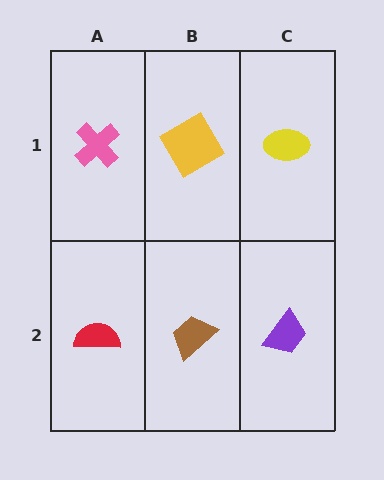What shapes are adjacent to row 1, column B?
A brown trapezoid (row 2, column B), a pink cross (row 1, column A), a yellow ellipse (row 1, column C).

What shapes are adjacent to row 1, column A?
A red semicircle (row 2, column A), a yellow diamond (row 1, column B).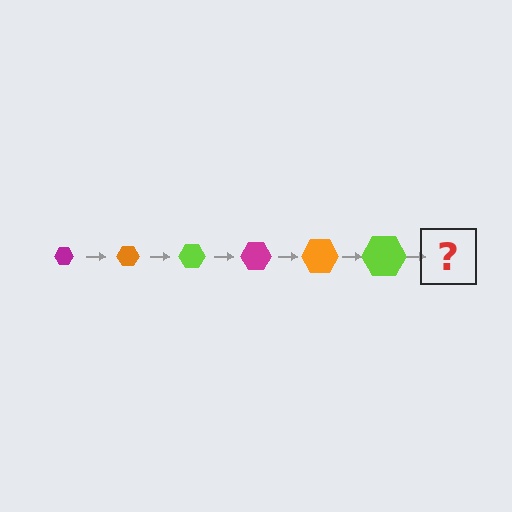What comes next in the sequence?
The next element should be a magenta hexagon, larger than the previous one.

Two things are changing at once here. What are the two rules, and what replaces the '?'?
The two rules are that the hexagon grows larger each step and the color cycles through magenta, orange, and lime. The '?' should be a magenta hexagon, larger than the previous one.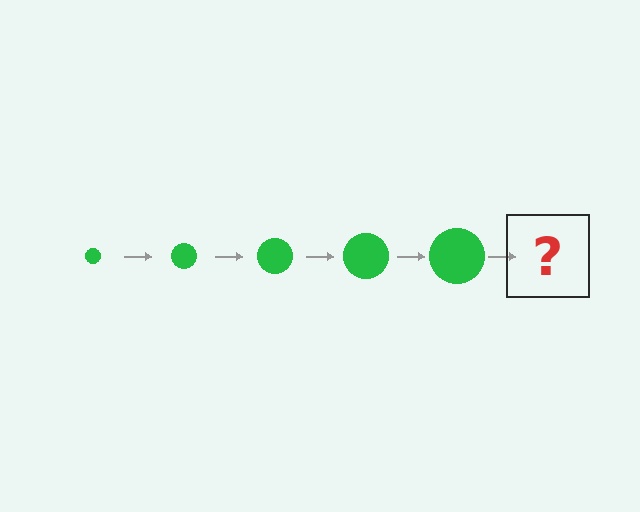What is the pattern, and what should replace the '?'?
The pattern is that the circle gets progressively larger each step. The '?' should be a green circle, larger than the previous one.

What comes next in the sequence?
The next element should be a green circle, larger than the previous one.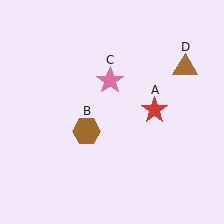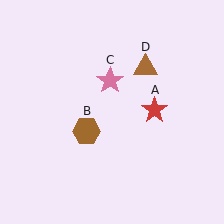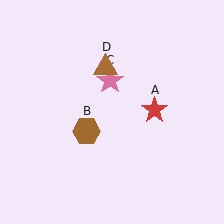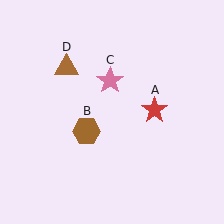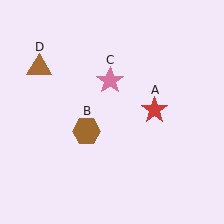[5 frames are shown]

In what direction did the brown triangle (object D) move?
The brown triangle (object D) moved left.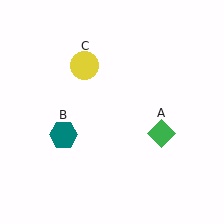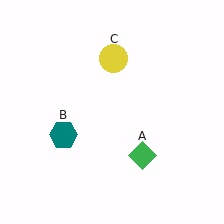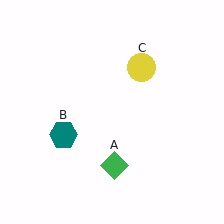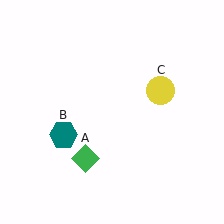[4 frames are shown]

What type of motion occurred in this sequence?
The green diamond (object A), yellow circle (object C) rotated clockwise around the center of the scene.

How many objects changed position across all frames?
2 objects changed position: green diamond (object A), yellow circle (object C).